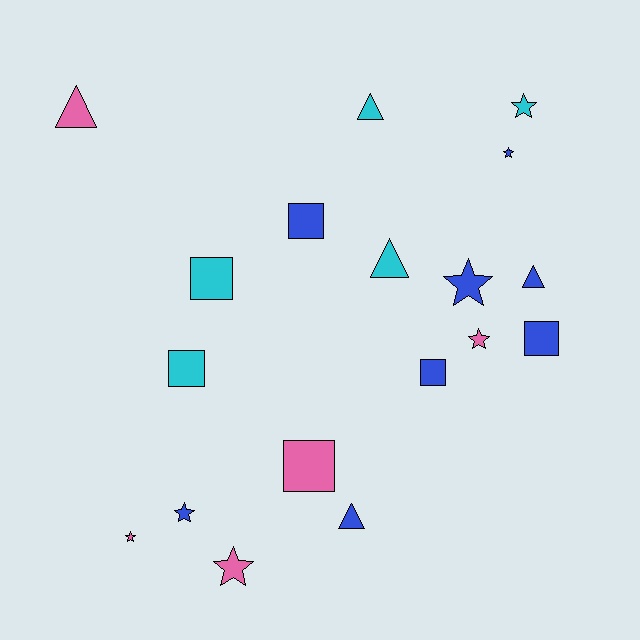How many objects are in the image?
There are 18 objects.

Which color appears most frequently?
Blue, with 8 objects.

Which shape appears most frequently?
Star, with 7 objects.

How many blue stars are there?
There are 3 blue stars.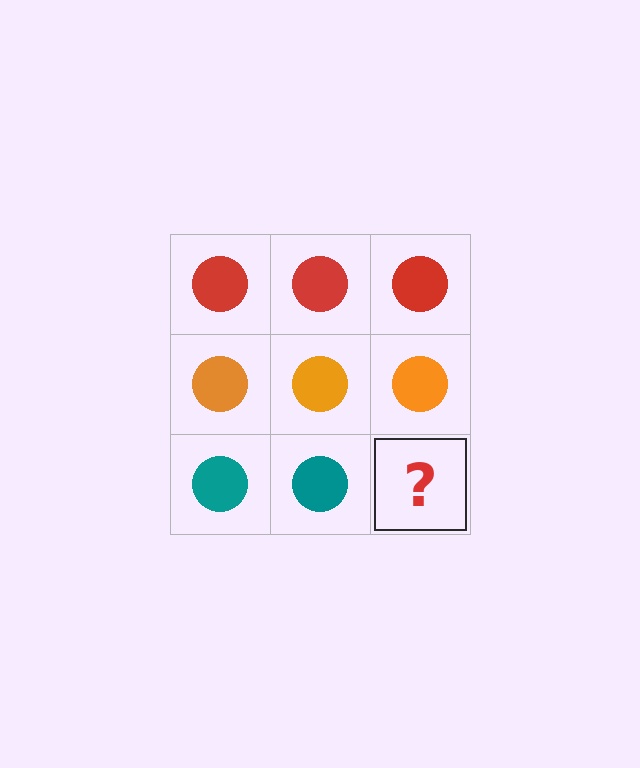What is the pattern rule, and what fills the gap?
The rule is that each row has a consistent color. The gap should be filled with a teal circle.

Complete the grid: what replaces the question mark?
The question mark should be replaced with a teal circle.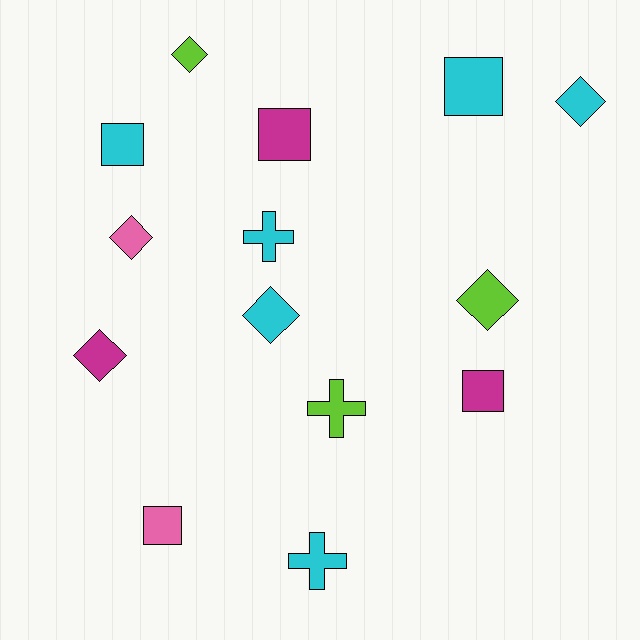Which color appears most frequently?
Cyan, with 6 objects.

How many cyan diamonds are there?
There are 2 cyan diamonds.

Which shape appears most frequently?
Diamond, with 6 objects.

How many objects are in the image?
There are 14 objects.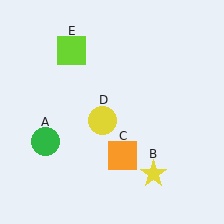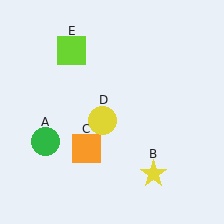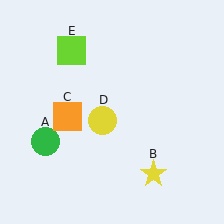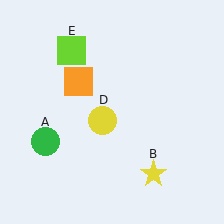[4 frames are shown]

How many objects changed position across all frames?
1 object changed position: orange square (object C).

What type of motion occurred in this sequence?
The orange square (object C) rotated clockwise around the center of the scene.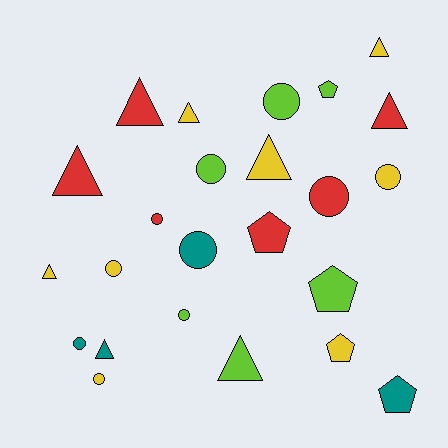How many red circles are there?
There are 2 red circles.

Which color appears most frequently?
Yellow, with 8 objects.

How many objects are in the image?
There are 24 objects.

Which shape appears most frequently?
Circle, with 10 objects.